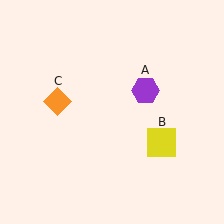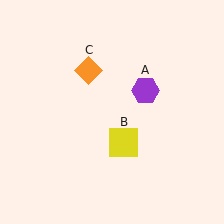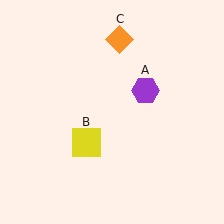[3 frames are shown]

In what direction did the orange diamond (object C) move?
The orange diamond (object C) moved up and to the right.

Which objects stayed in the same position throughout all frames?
Purple hexagon (object A) remained stationary.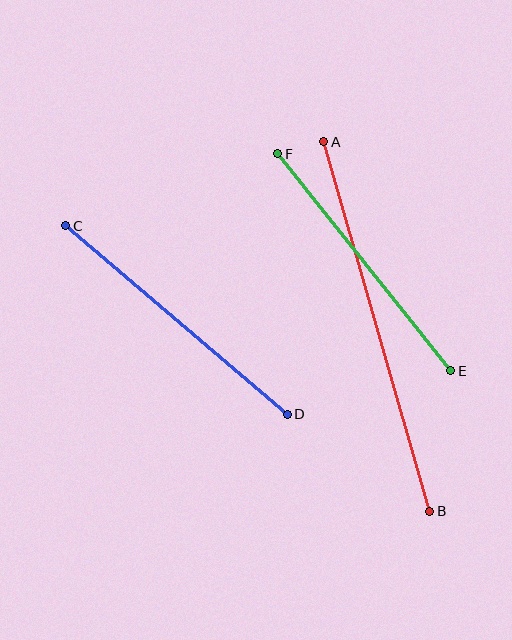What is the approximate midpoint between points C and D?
The midpoint is at approximately (176, 320) pixels.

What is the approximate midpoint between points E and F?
The midpoint is at approximately (364, 262) pixels.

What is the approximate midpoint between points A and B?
The midpoint is at approximately (377, 326) pixels.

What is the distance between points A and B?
The distance is approximately 384 pixels.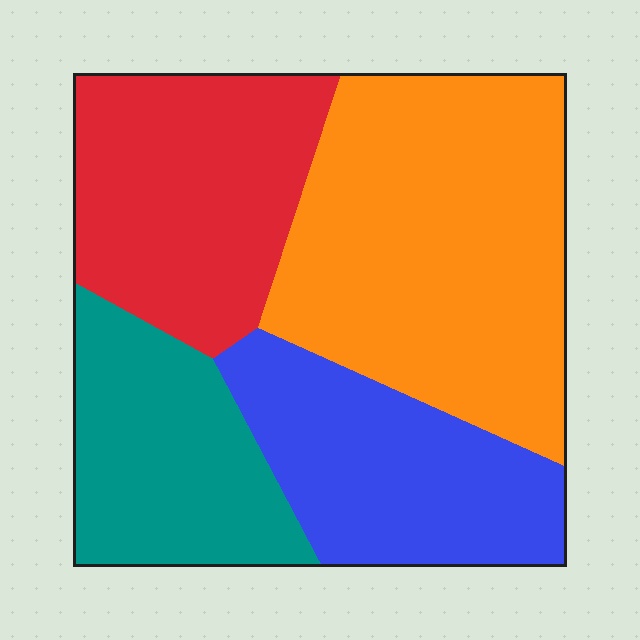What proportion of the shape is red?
Red covers roughly 25% of the shape.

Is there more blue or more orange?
Orange.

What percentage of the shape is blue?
Blue covers around 20% of the shape.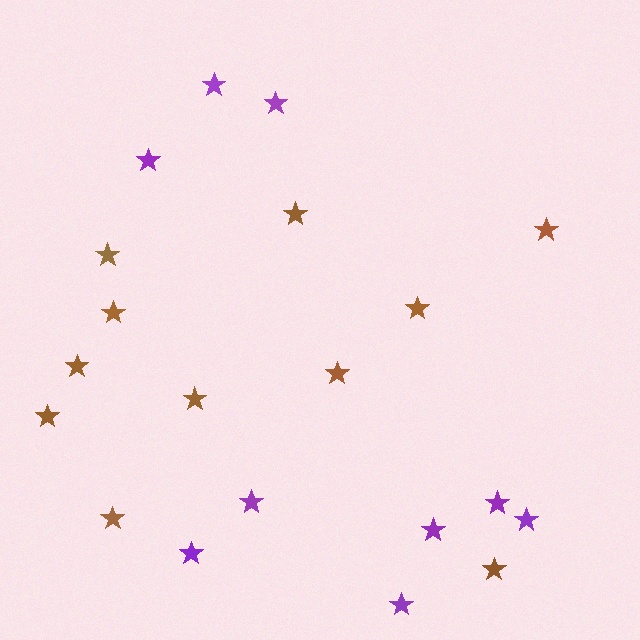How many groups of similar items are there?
There are 2 groups: one group of purple stars (9) and one group of brown stars (11).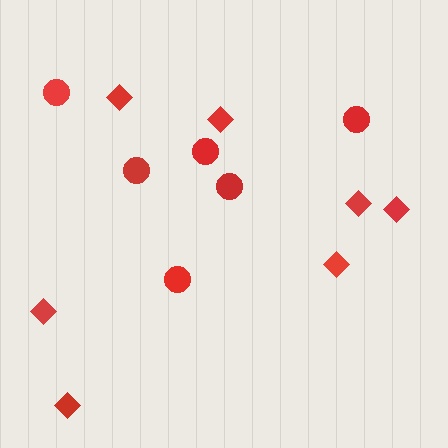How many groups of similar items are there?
There are 2 groups: one group of circles (6) and one group of diamonds (7).